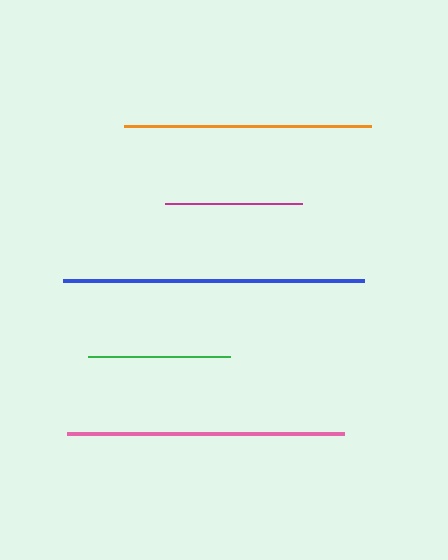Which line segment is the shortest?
The magenta line is the shortest at approximately 136 pixels.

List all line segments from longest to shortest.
From longest to shortest: blue, pink, orange, green, magenta.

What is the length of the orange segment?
The orange segment is approximately 247 pixels long.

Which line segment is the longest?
The blue line is the longest at approximately 301 pixels.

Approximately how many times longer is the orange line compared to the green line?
The orange line is approximately 1.7 times the length of the green line.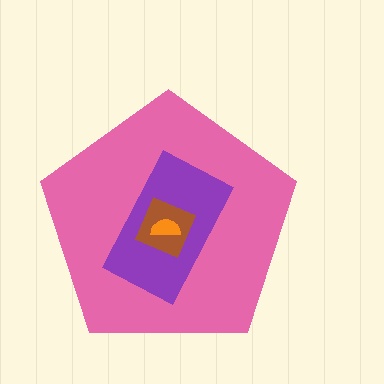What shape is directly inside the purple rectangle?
The brown square.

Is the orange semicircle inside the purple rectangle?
Yes.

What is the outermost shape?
The pink pentagon.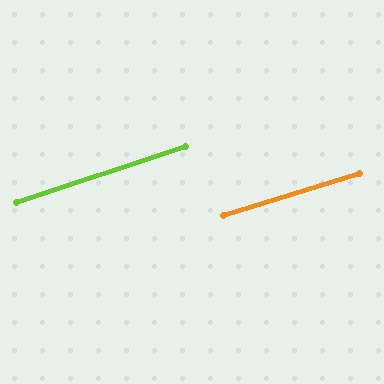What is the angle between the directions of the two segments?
Approximately 1 degree.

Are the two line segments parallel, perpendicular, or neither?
Parallel — their directions differ by only 0.9°.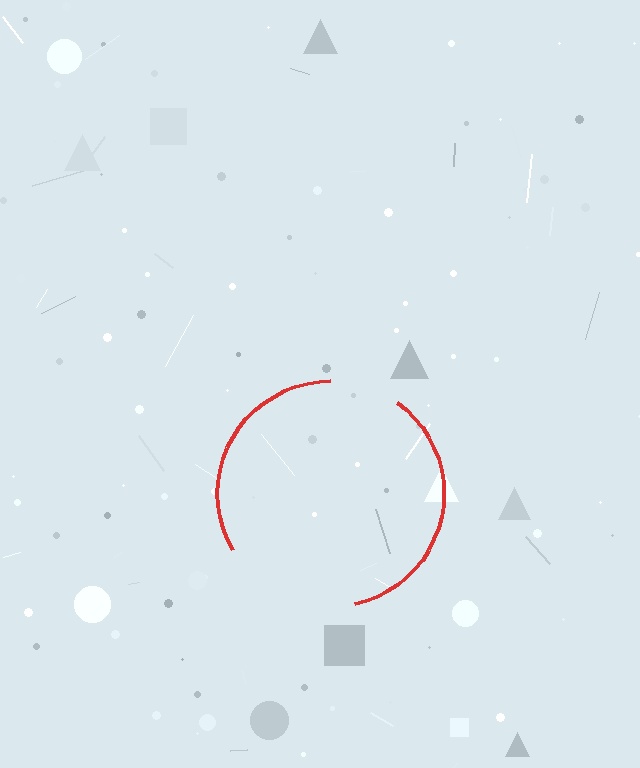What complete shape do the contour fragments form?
The contour fragments form a circle.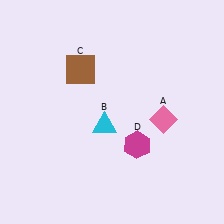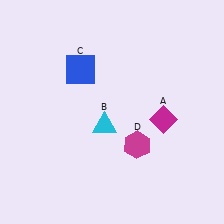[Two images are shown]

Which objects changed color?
A changed from pink to magenta. C changed from brown to blue.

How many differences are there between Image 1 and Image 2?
There are 2 differences between the two images.